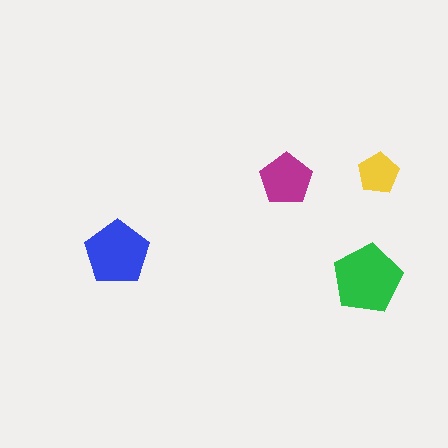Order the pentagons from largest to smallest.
the green one, the blue one, the magenta one, the yellow one.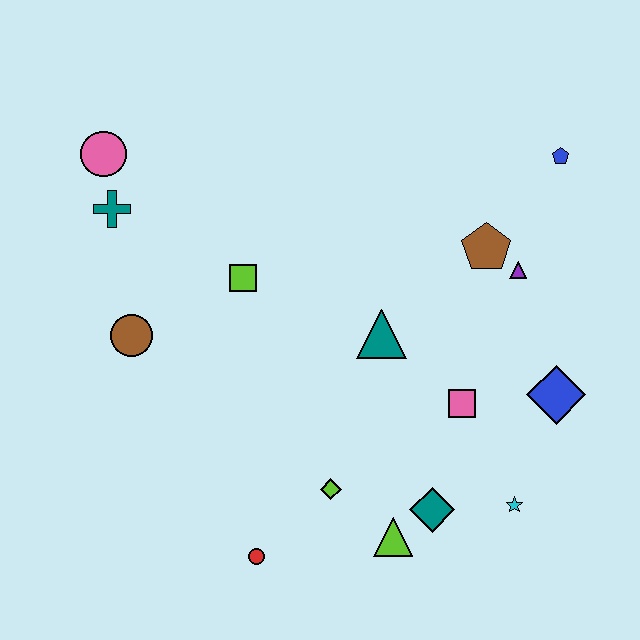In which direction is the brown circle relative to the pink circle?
The brown circle is below the pink circle.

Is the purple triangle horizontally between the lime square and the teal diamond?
No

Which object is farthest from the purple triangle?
The pink circle is farthest from the purple triangle.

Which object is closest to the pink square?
The blue diamond is closest to the pink square.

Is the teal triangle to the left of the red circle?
No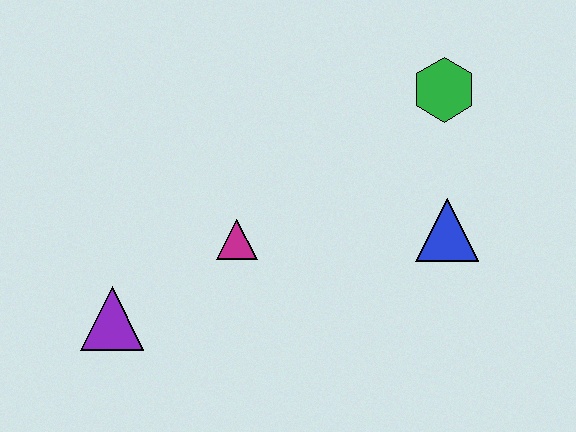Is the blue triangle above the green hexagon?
No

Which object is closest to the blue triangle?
The green hexagon is closest to the blue triangle.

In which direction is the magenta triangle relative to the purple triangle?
The magenta triangle is to the right of the purple triangle.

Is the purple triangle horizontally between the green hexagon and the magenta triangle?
No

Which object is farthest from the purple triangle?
The green hexagon is farthest from the purple triangle.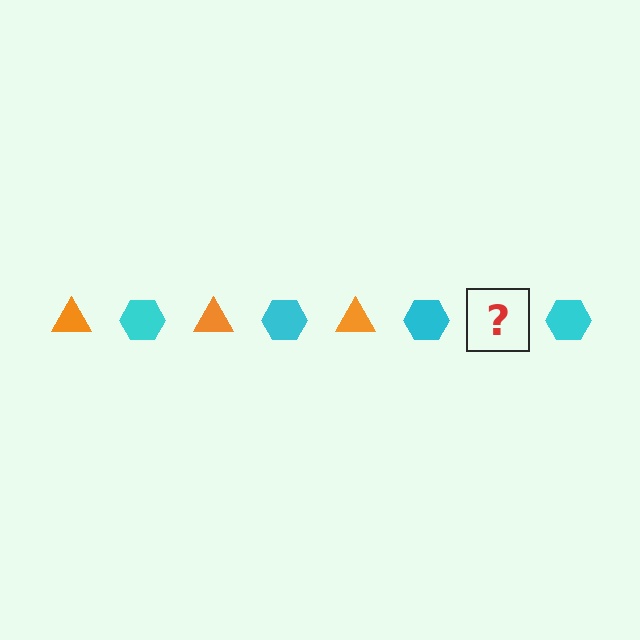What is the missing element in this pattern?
The missing element is an orange triangle.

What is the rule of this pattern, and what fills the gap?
The rule is that the pattern alternates between orange triangle and cyan hexagon. The gap should be filled with an orange triangle.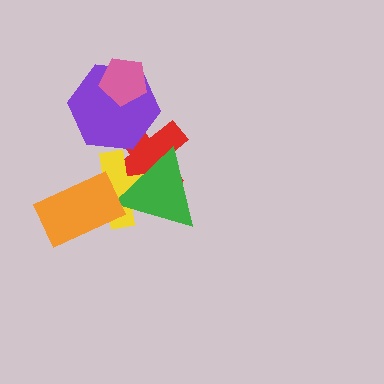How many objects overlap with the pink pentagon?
1 object overlaps with the pink pentagon.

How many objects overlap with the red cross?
3 objects overlap with the red cross.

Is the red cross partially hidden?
Yes, it is partially covered by another shape.